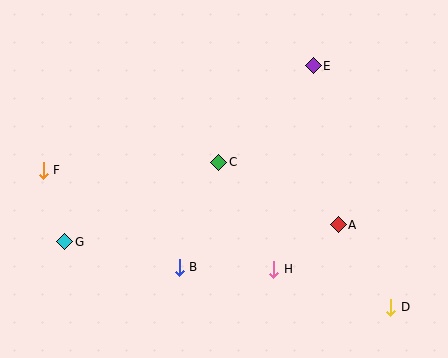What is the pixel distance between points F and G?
The distance between F and G is 75 pixels.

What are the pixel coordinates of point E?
Point E is at (313, 66).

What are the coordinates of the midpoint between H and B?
The midpoint between H and B is at (226, 268).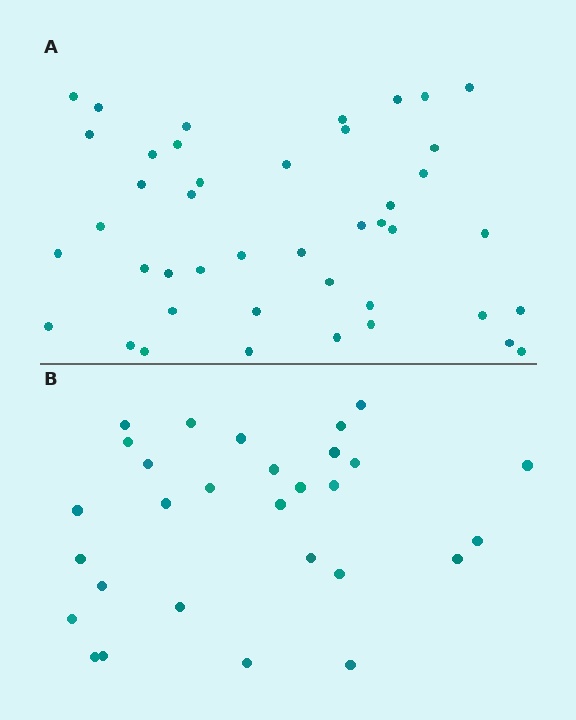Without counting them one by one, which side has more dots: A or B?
Region A (the top region) has more dots.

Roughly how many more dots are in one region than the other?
Region A has approximately 15 more dots than region B.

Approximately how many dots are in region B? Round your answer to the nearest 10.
About 30 dots. (The exact count is 29, which rounds to 30.)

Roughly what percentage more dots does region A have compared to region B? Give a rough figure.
About 50% more.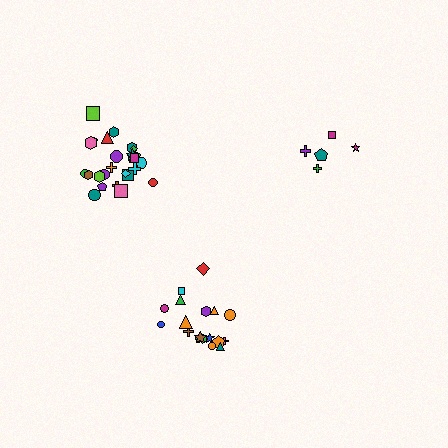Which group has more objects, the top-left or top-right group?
The top-left group.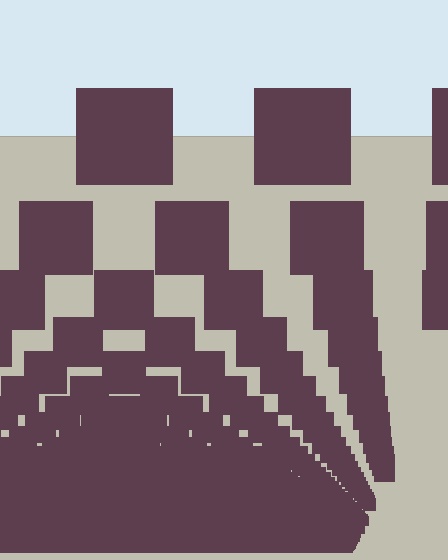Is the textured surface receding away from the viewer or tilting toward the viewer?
The surface appears to tilt toward the viewer. Texture elements get larger and sparser toward the top.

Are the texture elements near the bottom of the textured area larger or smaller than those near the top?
Smaller. The gradient is inverted — elements near the bottom are smaller and denser.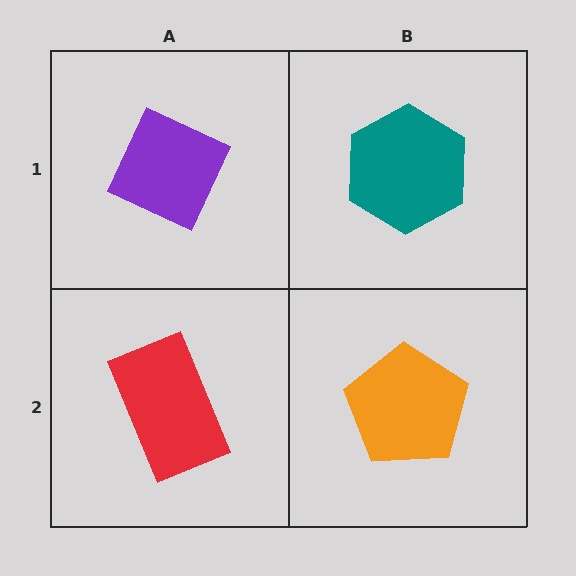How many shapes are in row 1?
2 shapes.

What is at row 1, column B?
A teal hexagon.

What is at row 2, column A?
A red rectangle.